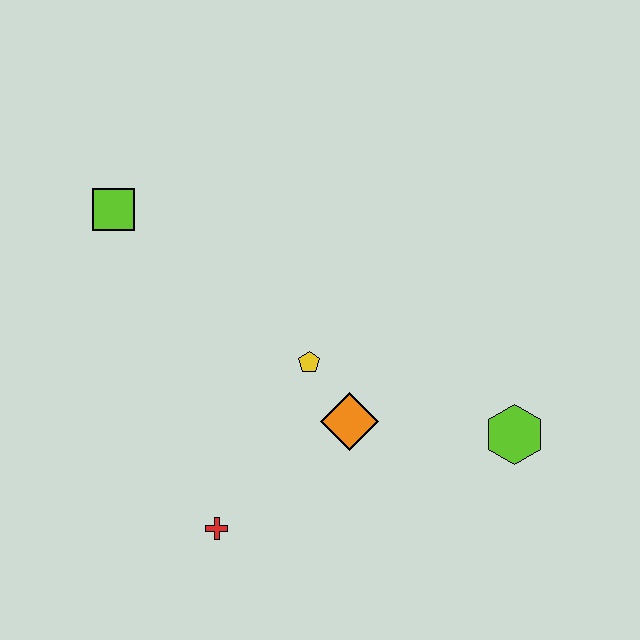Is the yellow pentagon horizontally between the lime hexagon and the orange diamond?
No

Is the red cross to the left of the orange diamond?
Yes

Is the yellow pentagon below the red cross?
No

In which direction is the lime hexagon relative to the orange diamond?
The lime hexagon is to the right of the orange diamond.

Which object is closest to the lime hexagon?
The orange diamond is closest to the lime hexagon.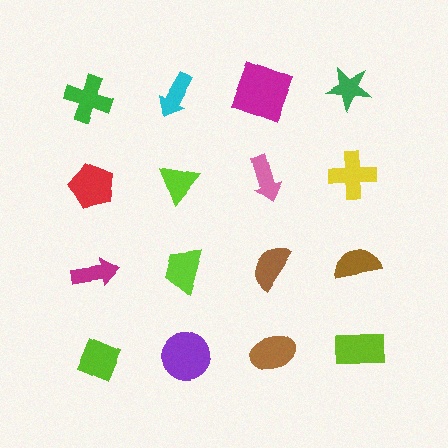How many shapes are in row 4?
4 shapes.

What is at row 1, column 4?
A green star.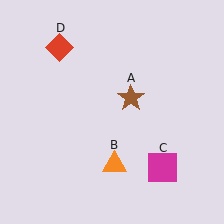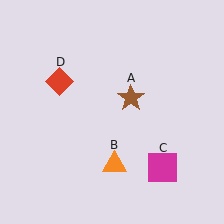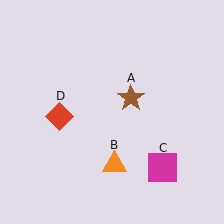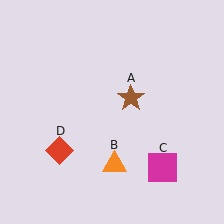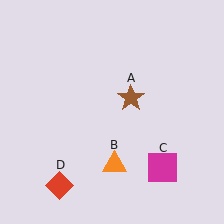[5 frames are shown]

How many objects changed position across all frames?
1 object changed position: red diamond (object D).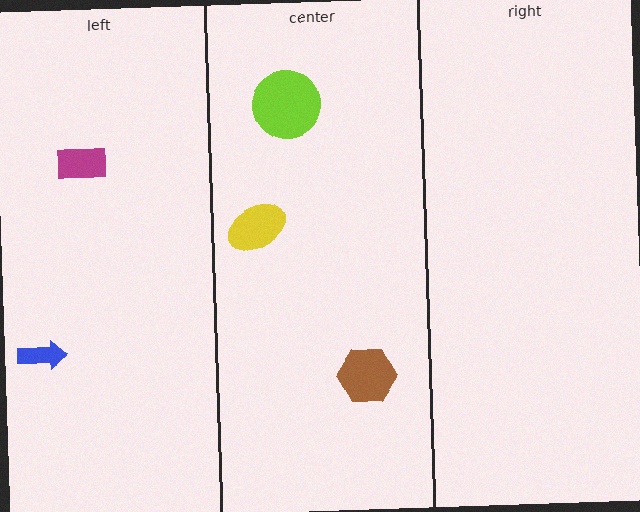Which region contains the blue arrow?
The left region.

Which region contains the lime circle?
The center region.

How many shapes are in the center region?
3.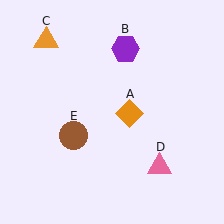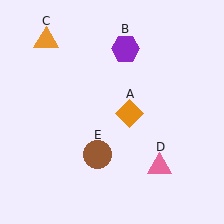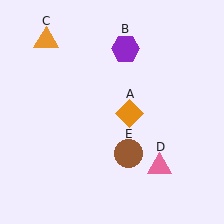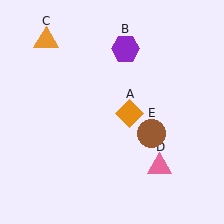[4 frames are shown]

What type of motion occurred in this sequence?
The brown circle (object E) rotated counterclockwise around the center of the scene.